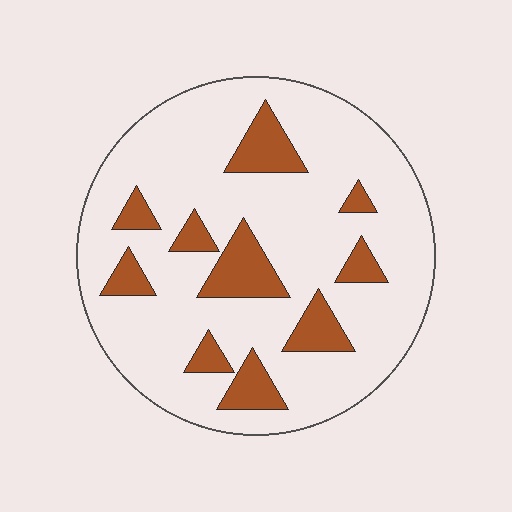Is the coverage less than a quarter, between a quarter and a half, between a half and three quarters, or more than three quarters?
Less than a quarter.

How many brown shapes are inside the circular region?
10.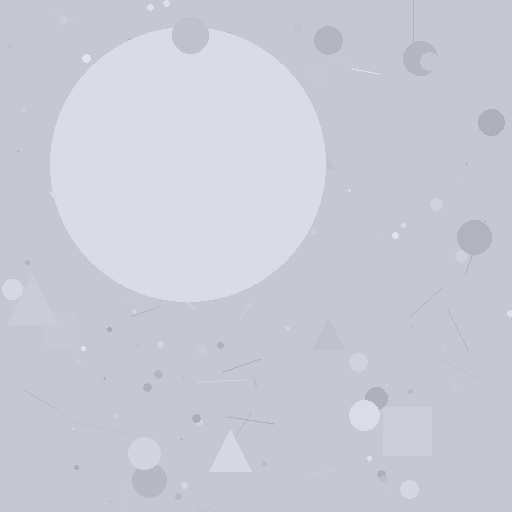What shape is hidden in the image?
A circle is hidden in the image.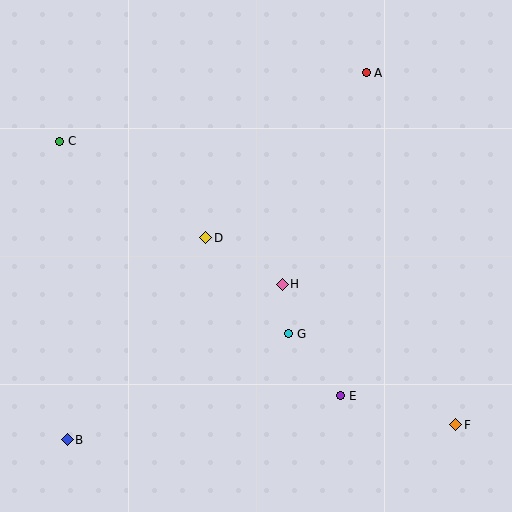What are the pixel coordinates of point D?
Point D is at (206, 238).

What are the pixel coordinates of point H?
Point H is at (282, 284).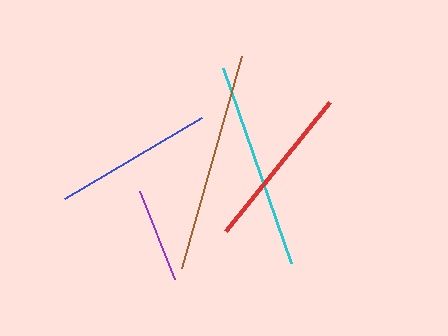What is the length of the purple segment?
The purple segment is approximately 94 pixels long.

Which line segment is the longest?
The brown line is the longest at approximately 221 pixels.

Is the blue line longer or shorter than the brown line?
The brown line is longer than the blue line.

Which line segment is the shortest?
The purple line is the shortest at approximately 94 pixels.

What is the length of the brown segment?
The brown segment is approximately 221 pixels long.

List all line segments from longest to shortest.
From longest to shortest: brown, cyan, red, blue, purple.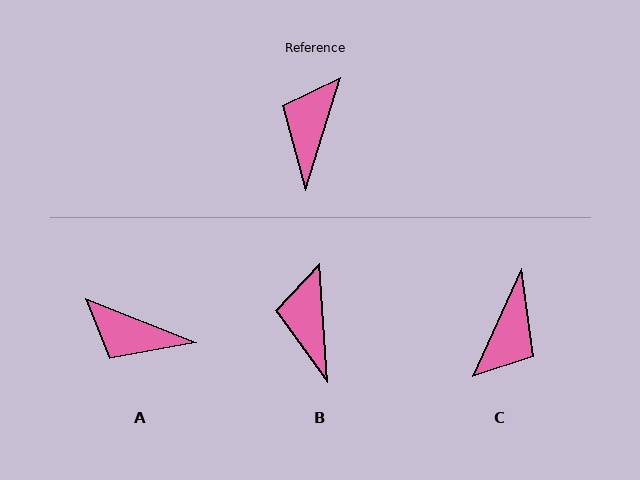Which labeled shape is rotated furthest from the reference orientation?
C, about 173 degrees away.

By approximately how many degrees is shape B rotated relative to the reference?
Approximately 21 degrees counter-clockwise.